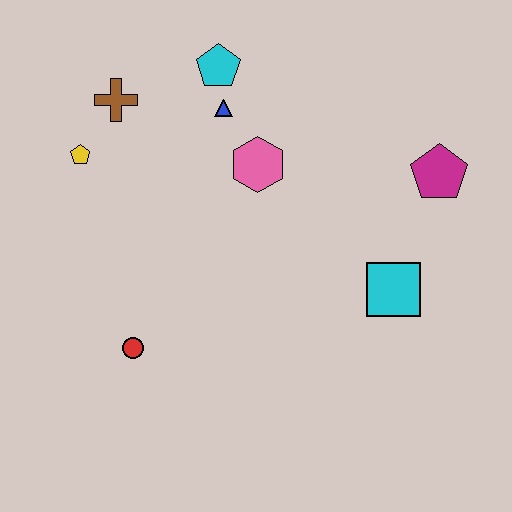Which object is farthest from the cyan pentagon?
The red circle is farthest from the cyan pentagon.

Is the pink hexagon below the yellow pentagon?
Yes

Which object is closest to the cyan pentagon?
The blue triangle is closest to the cyan pentagon.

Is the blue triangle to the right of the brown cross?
Yes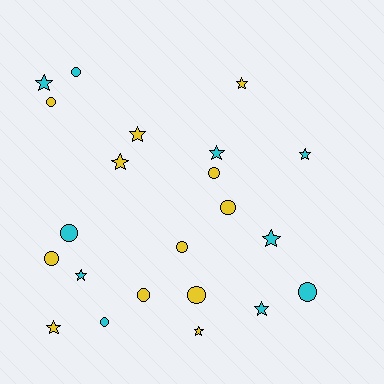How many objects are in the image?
There are 22 objects.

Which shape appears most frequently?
Star, with 11 objects.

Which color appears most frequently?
Yellow, with 12 objects.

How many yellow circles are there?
There are 7 yellow circles.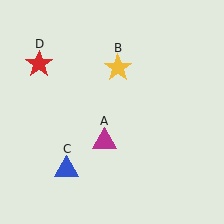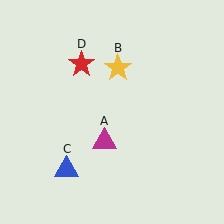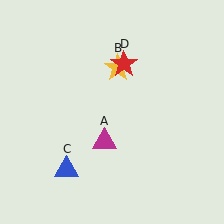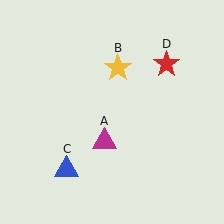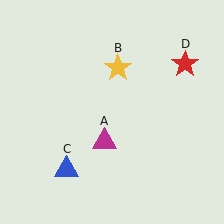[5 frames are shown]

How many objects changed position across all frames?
1 object changed position: red star (object D).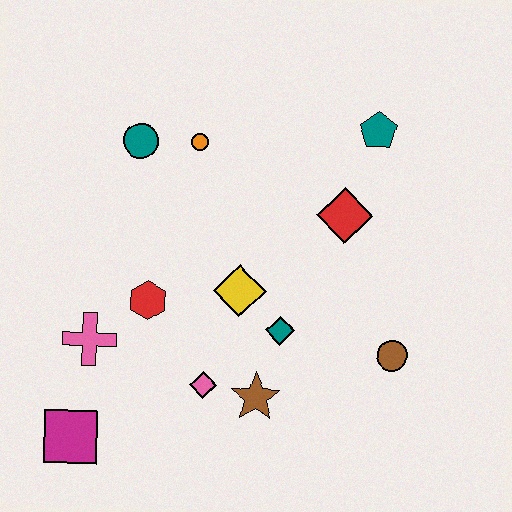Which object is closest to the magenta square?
The pink cross is closest to the magenta square.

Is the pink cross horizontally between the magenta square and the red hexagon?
Yes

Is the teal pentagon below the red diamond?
No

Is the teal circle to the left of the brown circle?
Yes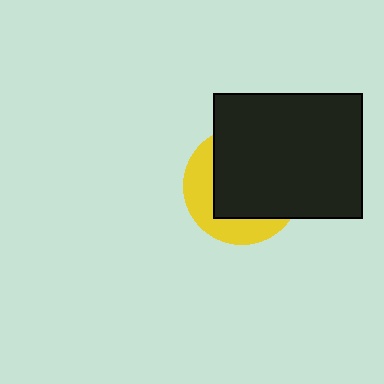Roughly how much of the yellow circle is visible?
A small part of it is visible (roughly 34%).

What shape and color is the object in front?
The object in front is a black rectangle.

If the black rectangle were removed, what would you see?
You would see the complete yellow circle.